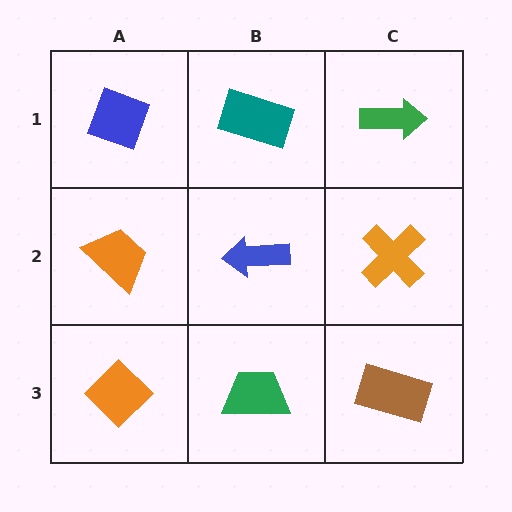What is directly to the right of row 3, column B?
A brown rectangle.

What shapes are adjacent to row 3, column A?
An orange trapezoid (row 2, column A), a green trapezoid (row 3, column B).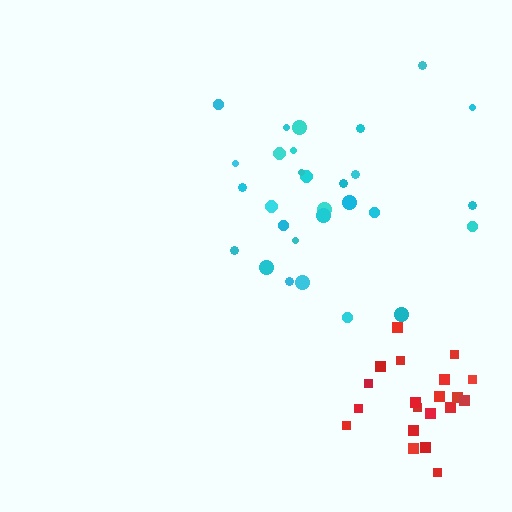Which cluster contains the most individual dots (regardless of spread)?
Cyan (29).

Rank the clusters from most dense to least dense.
red, cyan.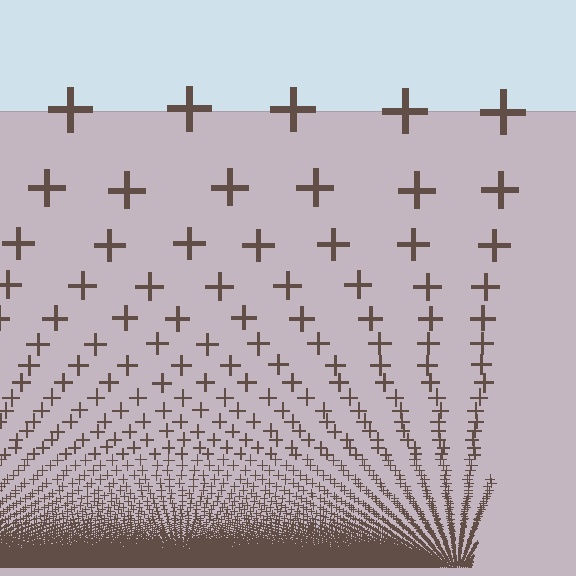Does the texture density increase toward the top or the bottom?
Density increases toward the bottom.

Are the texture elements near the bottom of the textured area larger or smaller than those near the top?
Smaller. The gradient is inverted — elements near the bottom are smaller and denser.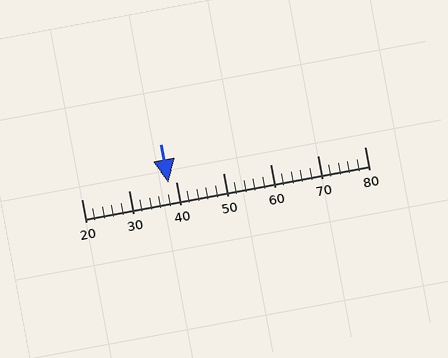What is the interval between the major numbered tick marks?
The major tick marks are spaced 10 units apart.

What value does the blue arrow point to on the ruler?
The blue arrow points to approximately 38.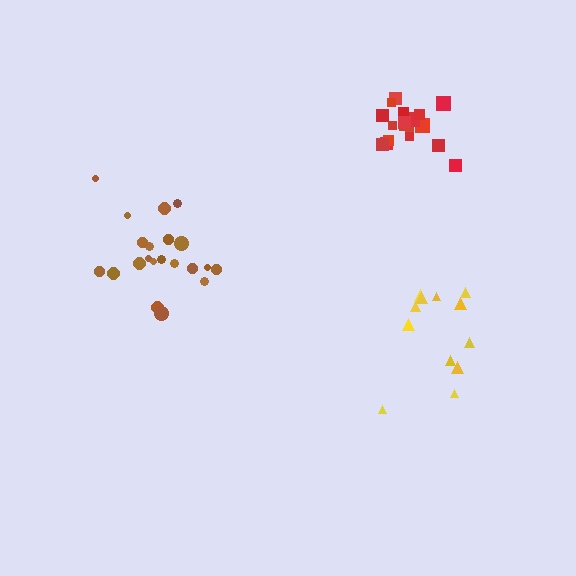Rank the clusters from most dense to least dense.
red, brown, yellow.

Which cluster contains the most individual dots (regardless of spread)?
Brown (21).